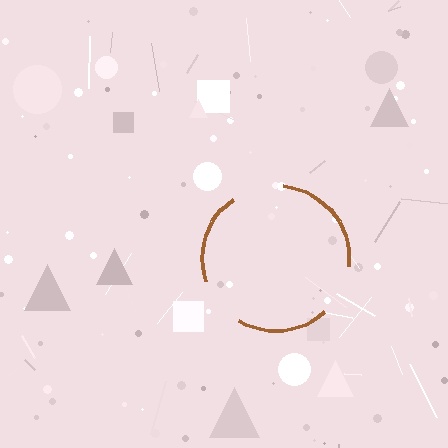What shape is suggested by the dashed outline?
The dashed outline suggests a circle.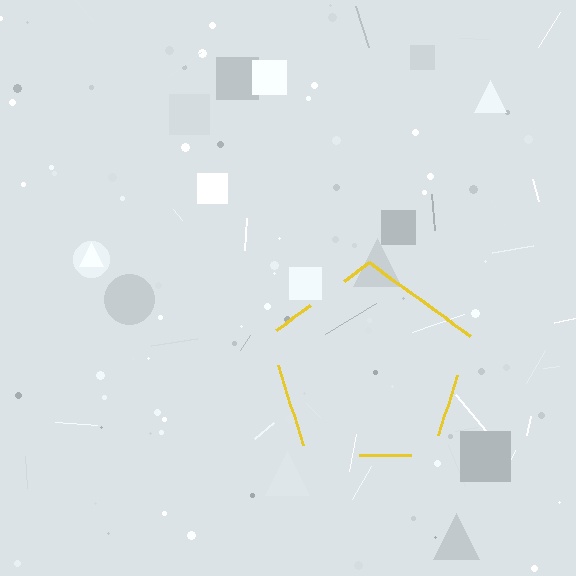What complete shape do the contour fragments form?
The contour fragments form a pentagon.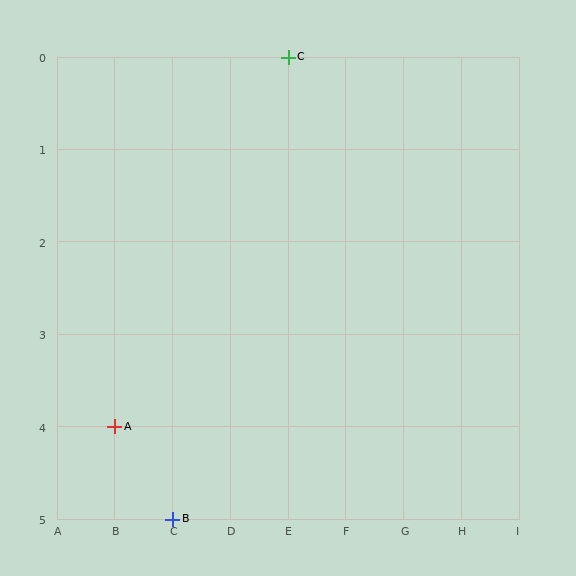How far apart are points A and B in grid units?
Points A and B are 1 column and 1 row apart (about 1.4 grid units diagonally).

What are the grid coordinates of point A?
Point A is at grid coordinates (B, 4).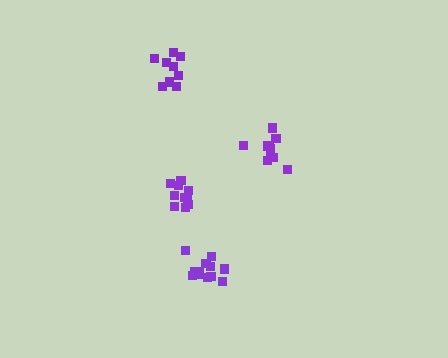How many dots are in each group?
Group 1: 10 dots, Group 2: 10 dots, Group 3: 9 dots, Group 4: 12 dots (41 total).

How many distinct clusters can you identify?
There are 4 distinct clusters.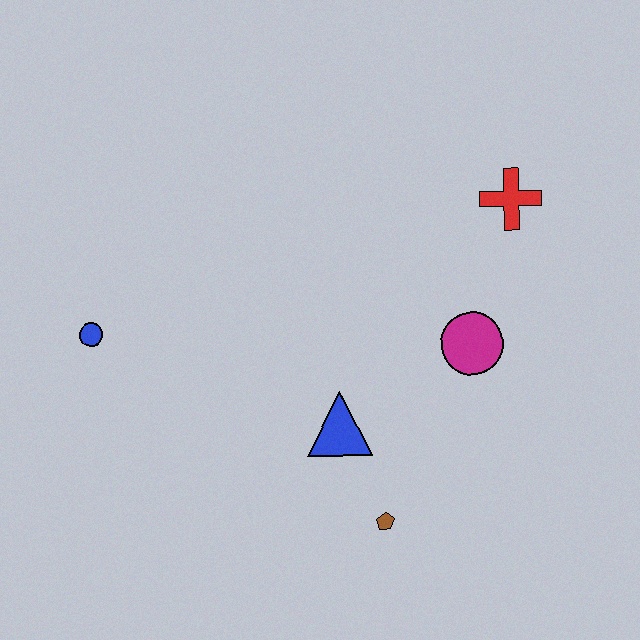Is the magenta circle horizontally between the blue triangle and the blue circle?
No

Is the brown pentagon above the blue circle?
No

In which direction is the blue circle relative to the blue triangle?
The blue circle is to the left of the blue triangle.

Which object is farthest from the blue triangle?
The red cross is farthest from the blue triangle.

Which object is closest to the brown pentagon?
The blue triangle is closest to the brown pentagon.